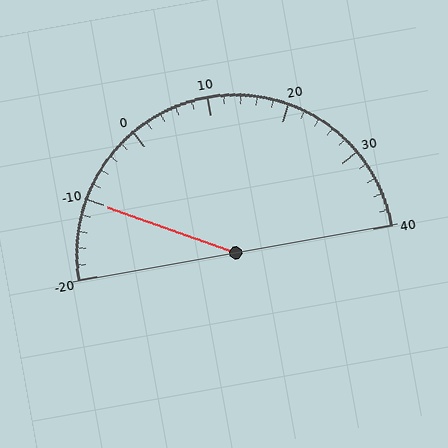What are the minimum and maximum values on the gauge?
The gauge ranges from -20 to 40.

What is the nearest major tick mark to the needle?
The nearest major tick mark is -10.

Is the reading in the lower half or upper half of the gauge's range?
The reading is in the lower half of the range (-20 to 40).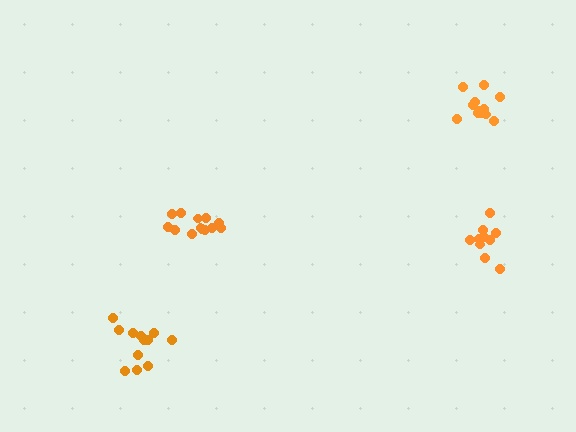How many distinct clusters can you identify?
There are 4 distinct clusters.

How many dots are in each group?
Group 1: 13 dots, Group 2: 10 dots, Group 3: 12 dots, Group 4: 13 dots (48 total).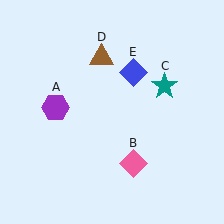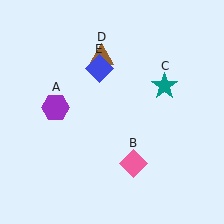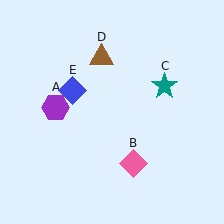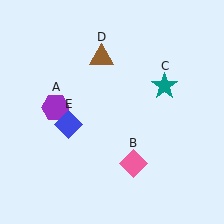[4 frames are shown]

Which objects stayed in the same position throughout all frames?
Purple hexagon (object A) and pink diamond (object B) and teal star (object C) and brown triangle (object D) remained stationary.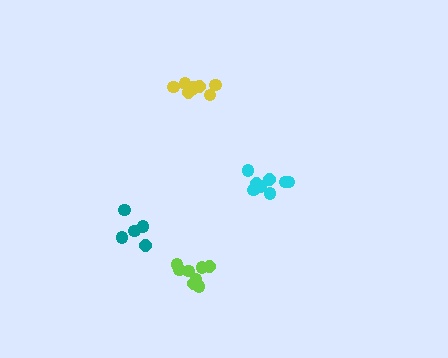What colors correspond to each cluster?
The clusters are colored: lime, teal, yellow, cyan.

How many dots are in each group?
Group 1: 8 dots, Group 2: 5 dots, Group 3: 8 dots, Group 4: 8 dots (29 total).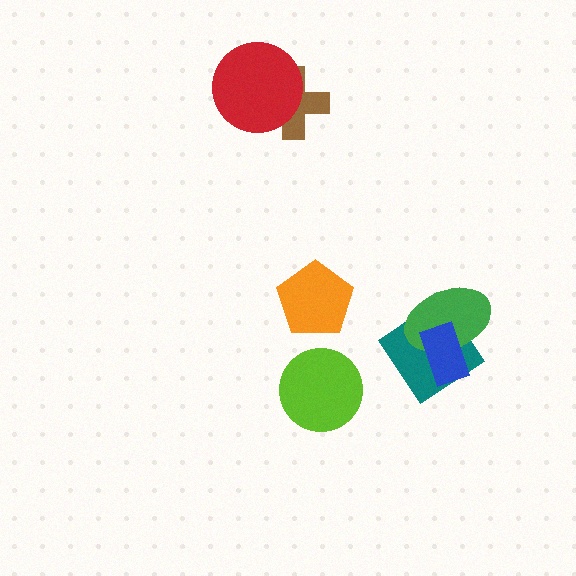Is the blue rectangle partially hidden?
No, no other shape covers it.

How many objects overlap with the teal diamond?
2 objects overlap with the teal diamond.